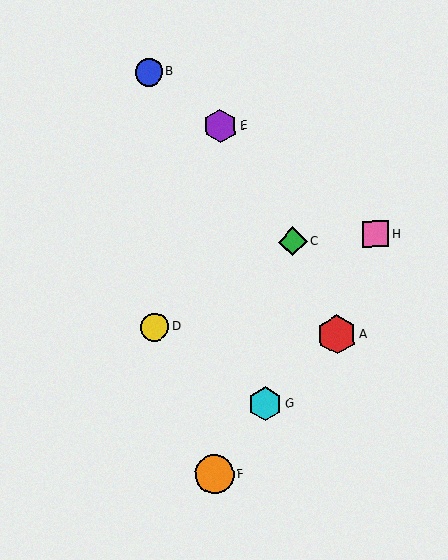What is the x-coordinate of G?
Object G is at x≈265.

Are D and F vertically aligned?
No, D is at x≈155 and F is at x≈214.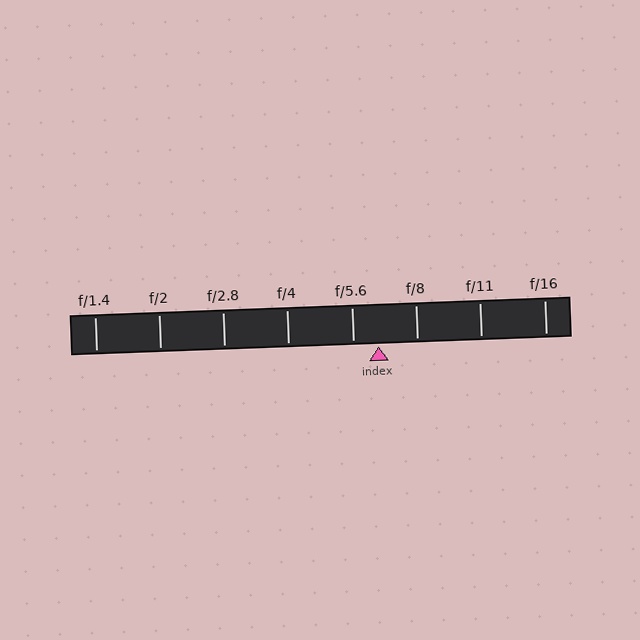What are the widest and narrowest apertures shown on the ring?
The widest aperture shown is f/1.4 and the narrowest is f/16.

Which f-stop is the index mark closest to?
The index mark is closest to f/5.6.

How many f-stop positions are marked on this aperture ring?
There are 8 f-stop positions marked.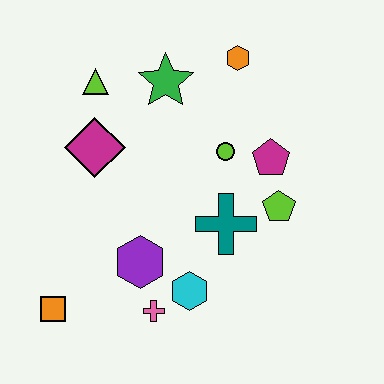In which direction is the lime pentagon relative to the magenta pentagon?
The lime pentagon is below the magenta pentagon.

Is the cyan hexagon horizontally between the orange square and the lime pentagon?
Yes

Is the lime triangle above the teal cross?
Yes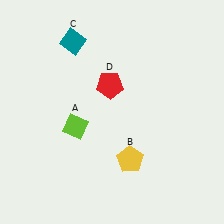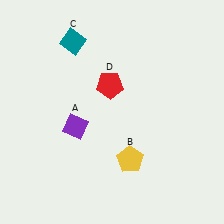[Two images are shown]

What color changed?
The diamond (A) changed from lime in Image 1 to purple in Image 2.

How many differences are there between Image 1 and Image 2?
There is 1 difference between the two images.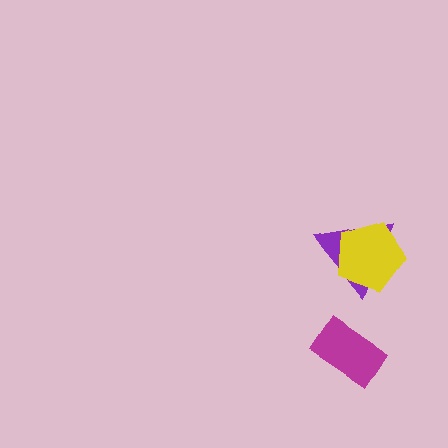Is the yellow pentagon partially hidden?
No, no other shape covers it.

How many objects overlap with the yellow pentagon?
1 object overlaps with the yellow pentagon.